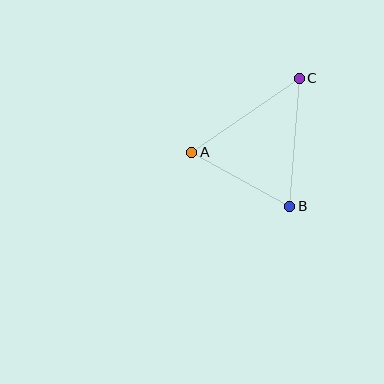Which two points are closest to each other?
Points A and B are closest to each other.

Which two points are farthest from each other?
Points A and C are farthest from each other.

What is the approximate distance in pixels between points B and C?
The distance between B and C is approximately 129 pixels.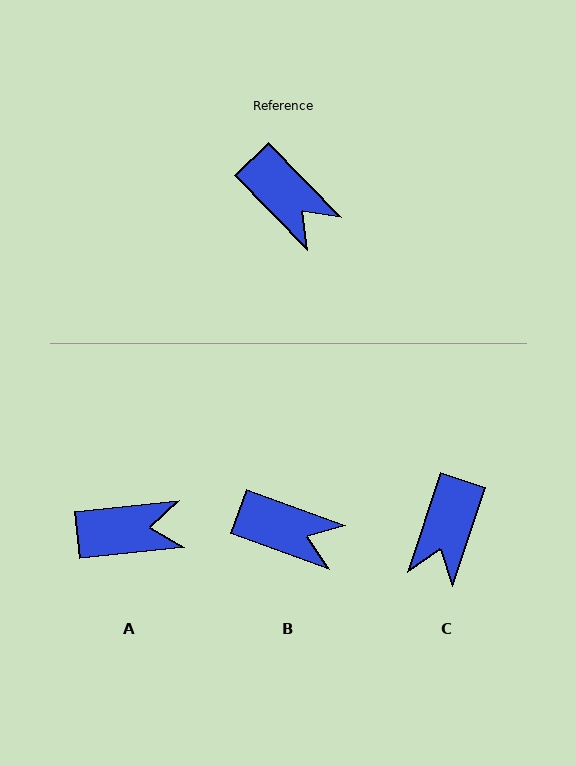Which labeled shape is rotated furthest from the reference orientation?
C, about 63 degrees away.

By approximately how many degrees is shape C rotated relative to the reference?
Approximately 63 degrees clockwise.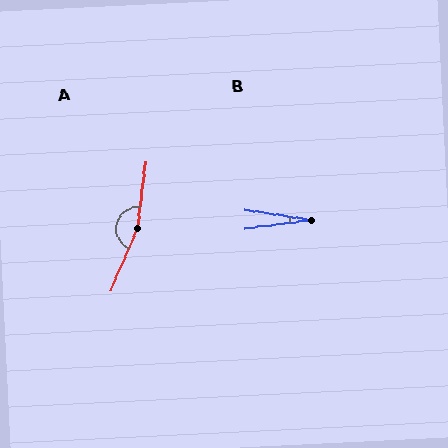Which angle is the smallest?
B, at approximately 17 degrees.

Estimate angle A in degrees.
Approximately 164 degrees.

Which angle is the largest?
A, at approximately 164 degrees.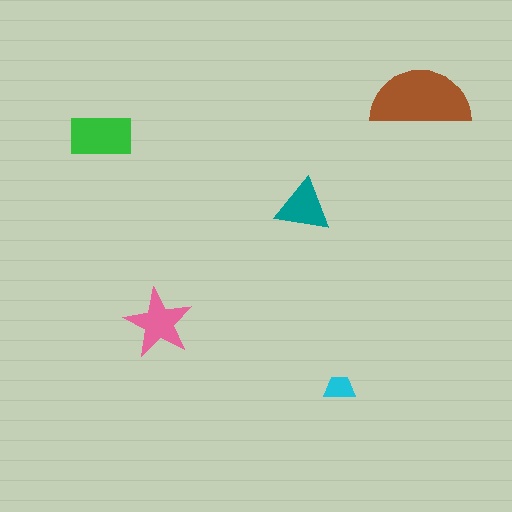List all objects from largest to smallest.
The brown semicircle, the green rectangle, the pink star, the teal triangle, the cyan trapezoid.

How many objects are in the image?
There are 5 objects in the image.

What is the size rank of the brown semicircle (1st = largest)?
1st.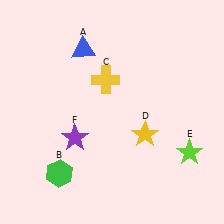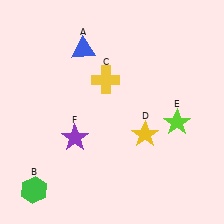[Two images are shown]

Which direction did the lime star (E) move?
The lime star (E) moved up.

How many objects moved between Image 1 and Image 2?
2 objects moved between the two images.